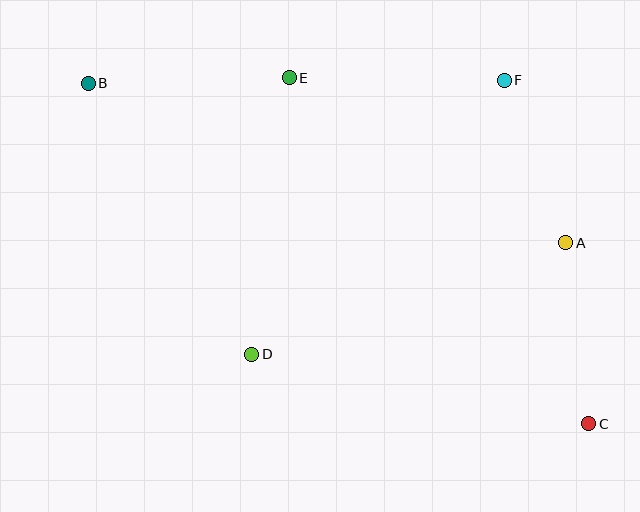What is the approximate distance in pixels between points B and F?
The distance between B and F is approximately 416 pixels.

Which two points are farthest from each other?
Points B and C are farthest from each other.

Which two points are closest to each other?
Points A and F are closest to each other.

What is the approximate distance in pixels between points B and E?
The distance between B and E is approximately 201 pixels.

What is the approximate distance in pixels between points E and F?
The distance between E and F is approximately 215 pixels.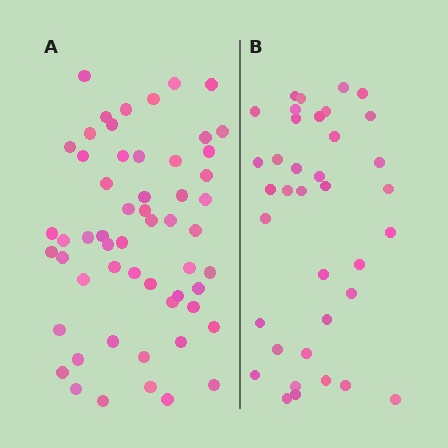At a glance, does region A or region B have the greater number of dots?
Region A (the left region) has more dots.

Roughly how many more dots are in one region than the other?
Region A has approximately 20 more dots than region B.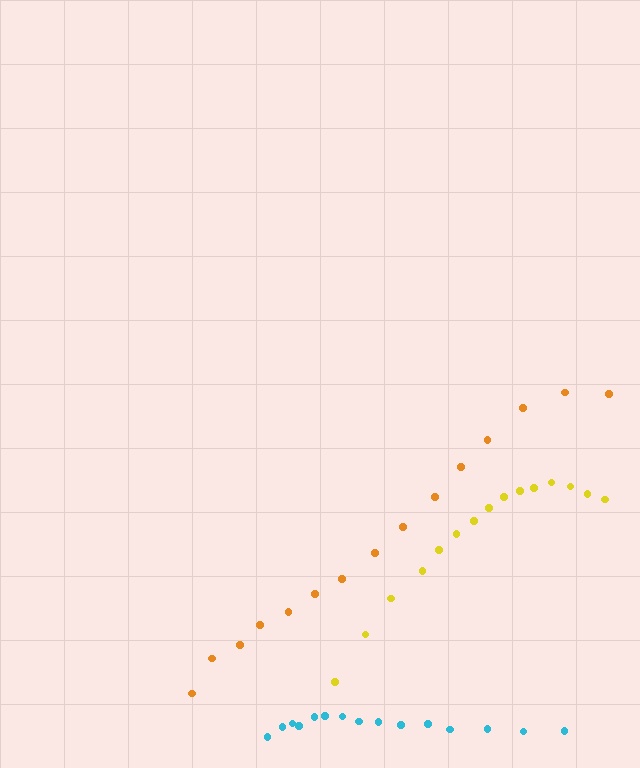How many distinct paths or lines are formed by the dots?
There are 3 distinct paths.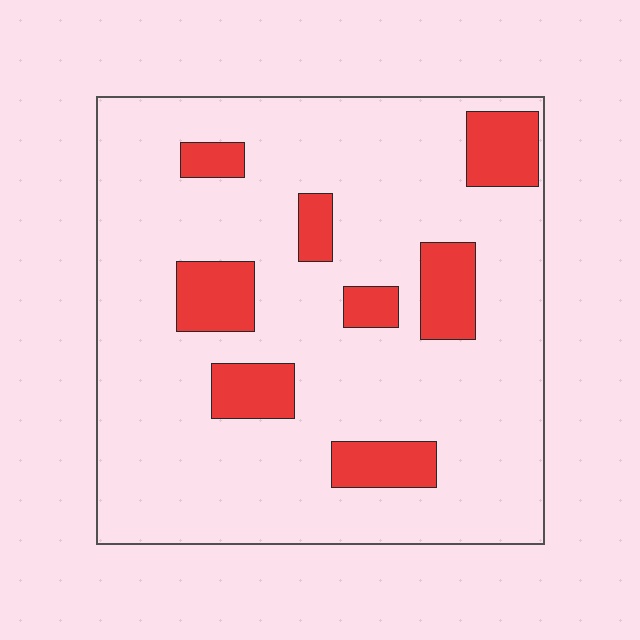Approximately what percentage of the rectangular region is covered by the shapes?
Approximately 15%.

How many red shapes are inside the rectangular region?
8.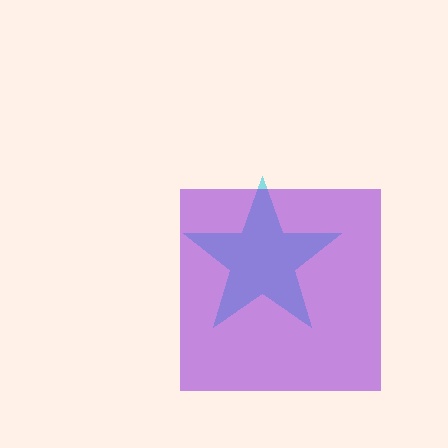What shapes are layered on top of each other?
The layered shapes are: a cyan star, a purple square.